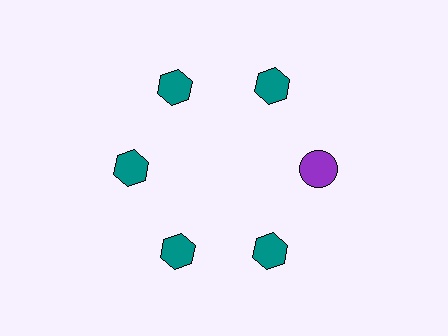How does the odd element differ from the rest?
It differs in both color (purple instead of teal) and shape (circle instead of hexagon).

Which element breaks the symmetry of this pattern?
The purple circle at roughly the 3 o'clock position breaks the symmetry. All other shapes are teal hexagons.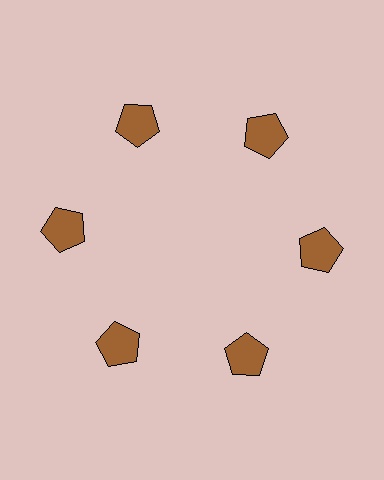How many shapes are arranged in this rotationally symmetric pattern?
There are 6 shapes, arranged in 6 groups of 1.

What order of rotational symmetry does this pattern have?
This pattern has 6-fold rotational symmetry.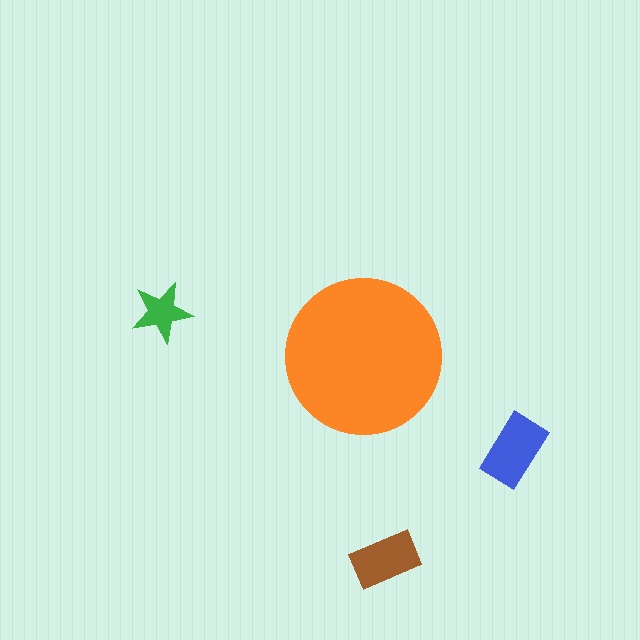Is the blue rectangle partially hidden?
No, the blue rectangle is fully visible.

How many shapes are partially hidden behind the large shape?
0 shapes are partially hidden.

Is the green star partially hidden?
No, the green star is fully visible.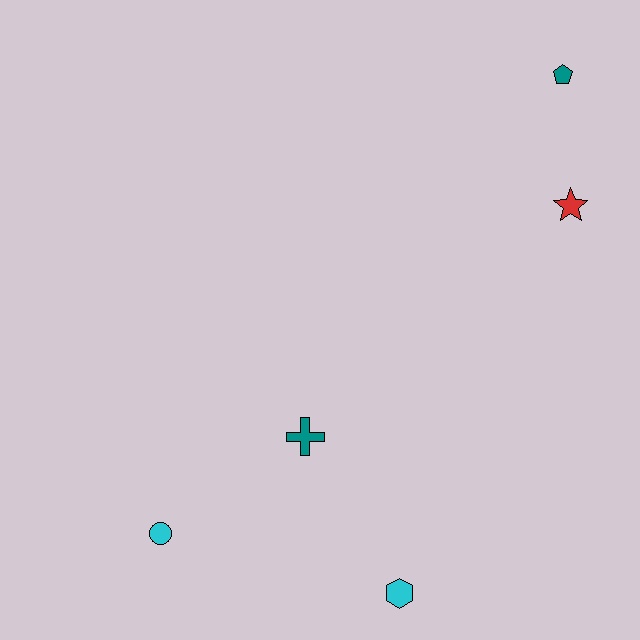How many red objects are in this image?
There is 1 red object.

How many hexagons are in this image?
There is 1 hexagon.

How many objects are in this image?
There are 5 objects.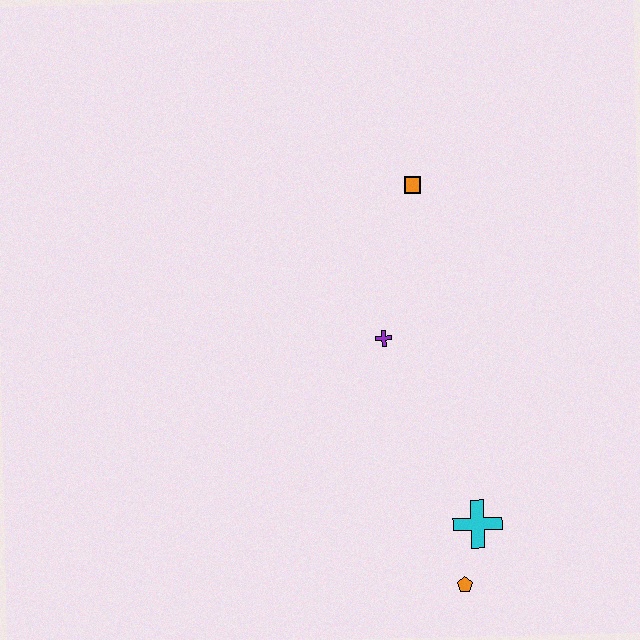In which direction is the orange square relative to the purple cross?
The orange square is above the purple cross.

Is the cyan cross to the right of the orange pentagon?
Yes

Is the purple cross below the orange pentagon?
No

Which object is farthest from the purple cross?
The orange pentagon is farthest from the purple cross.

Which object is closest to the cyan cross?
The orange pentagon is closest to the cyan cross.